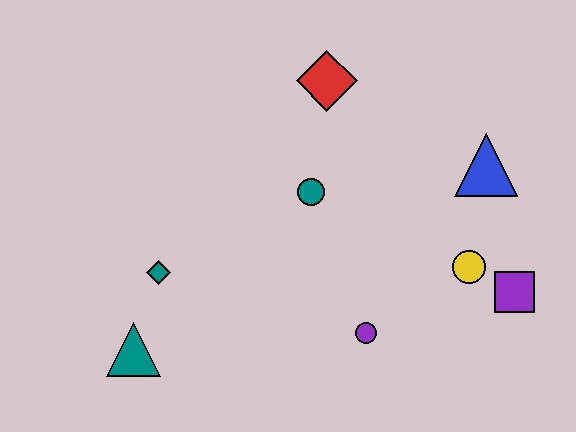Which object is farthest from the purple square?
The teal triangle is farthest from the purple square.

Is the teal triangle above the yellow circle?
No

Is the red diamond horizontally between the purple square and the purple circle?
No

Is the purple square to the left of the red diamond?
No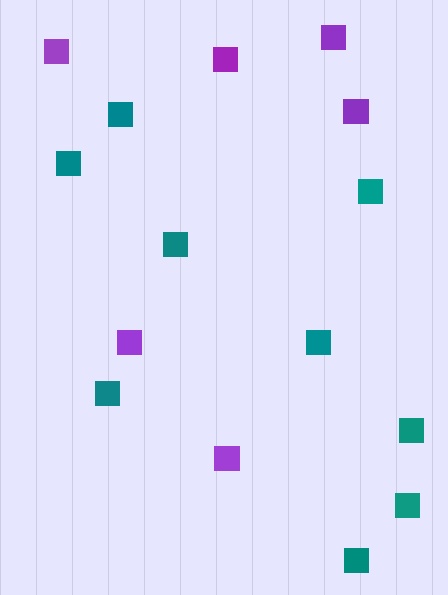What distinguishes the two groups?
There are 2 groups: one group of teal squares (9) and one group of purple squares (6).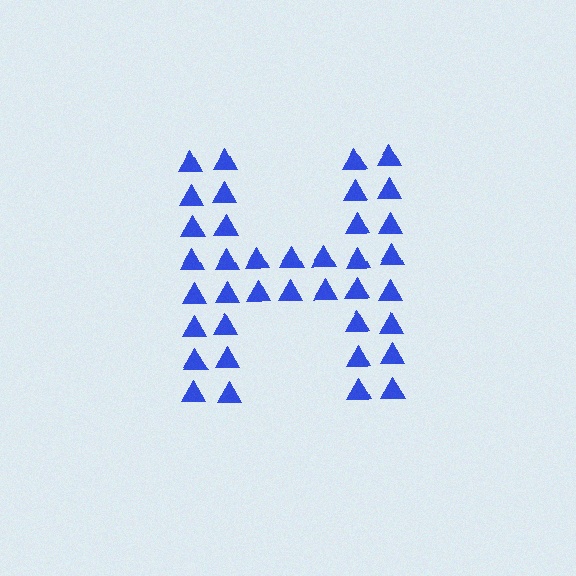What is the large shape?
The large shape is the letter H.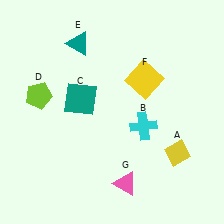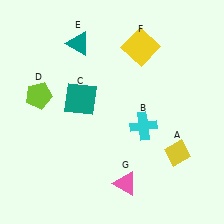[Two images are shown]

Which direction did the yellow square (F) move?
The yellow square (F) moved up.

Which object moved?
The yellow square (F) moved up.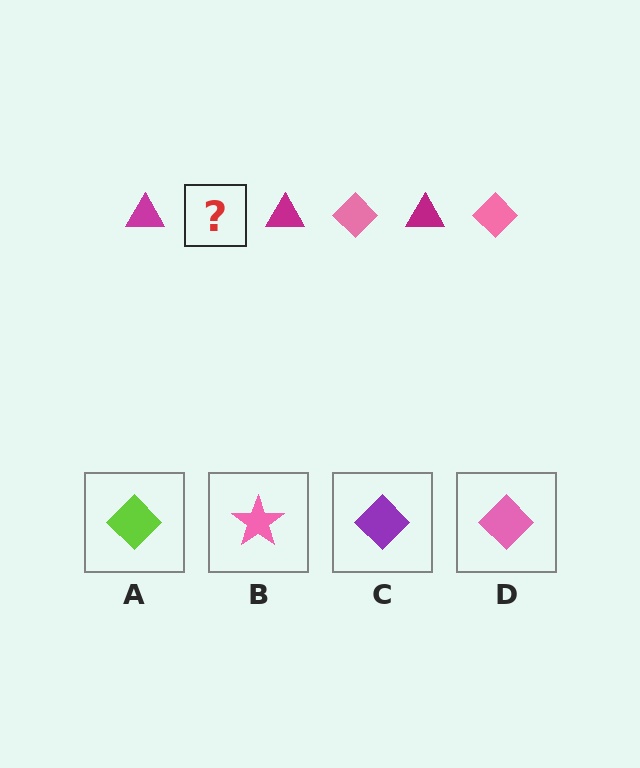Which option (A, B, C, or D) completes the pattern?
D.